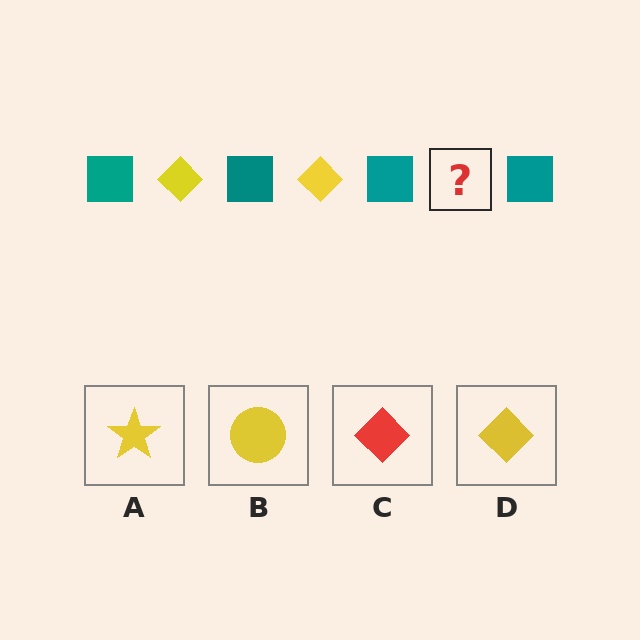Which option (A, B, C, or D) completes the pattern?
D.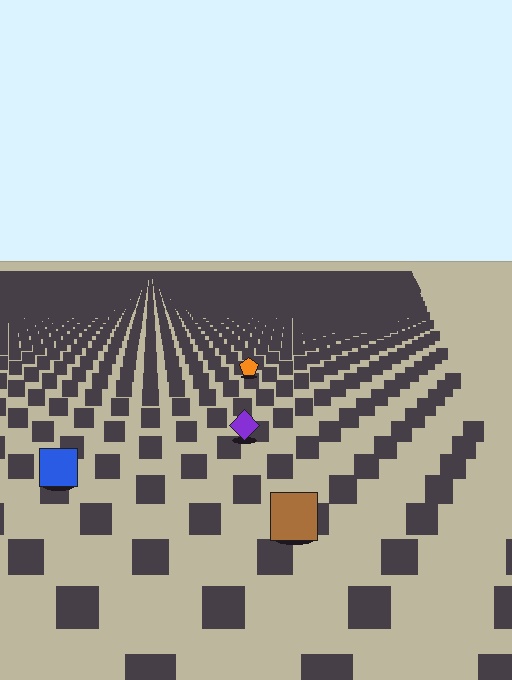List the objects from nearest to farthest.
From nearest to farthest: the brown square, the blue square, the purple diamond, the orange pentagon.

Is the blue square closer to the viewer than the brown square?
No. The brown square is closer — you can tell from the texture gradient: the ground texture is coarser near it.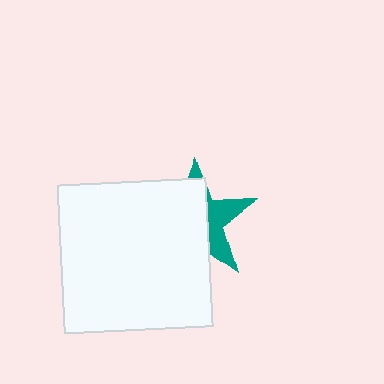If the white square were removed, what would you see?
You would see the complete teal star.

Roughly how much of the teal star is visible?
A small part of it is visible (roughly 35%).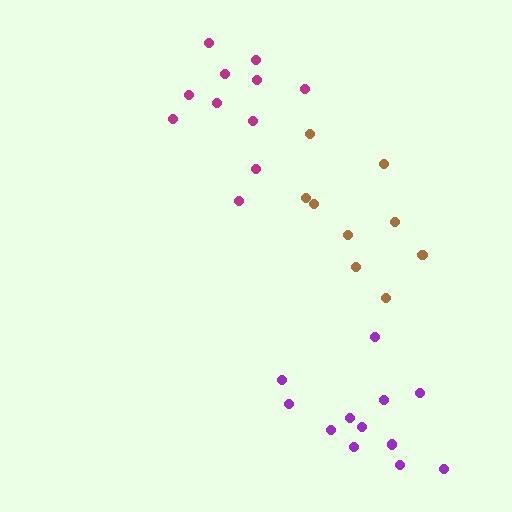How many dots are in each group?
Group 1: 9 dots, Group 2: 11 dots, Group 3: 12 dots (32 total).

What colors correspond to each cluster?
The clusters are colored: brown, magenta, purple.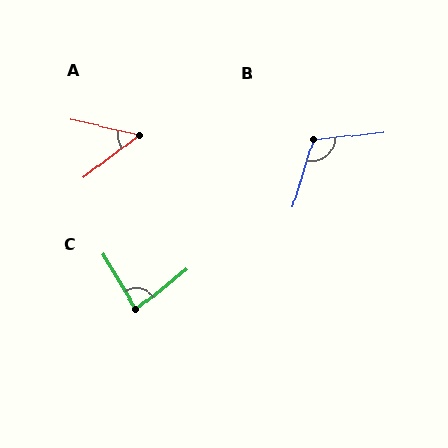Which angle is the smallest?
A, at approximately 50 degrees.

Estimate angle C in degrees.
Approximately 82 degrees.